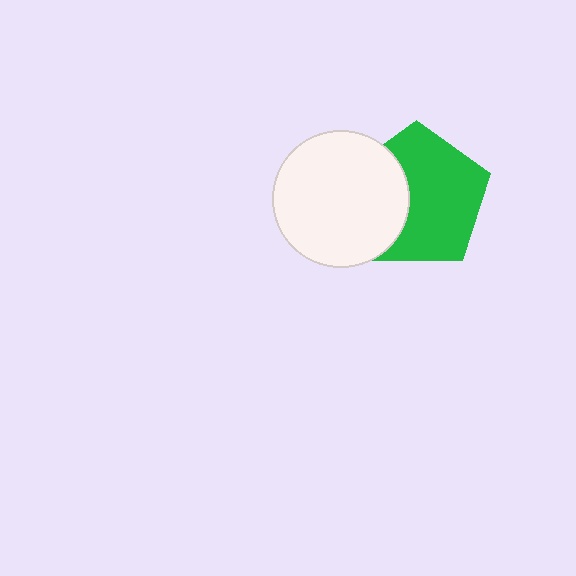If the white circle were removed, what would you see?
You would see the complete green pentagon.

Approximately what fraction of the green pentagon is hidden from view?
Roughly 34% of the green pentagon is hidden behind the white circle.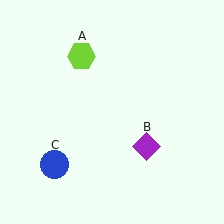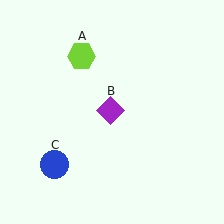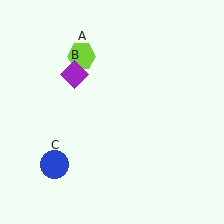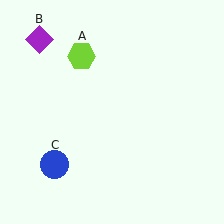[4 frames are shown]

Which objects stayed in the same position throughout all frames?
Lime hexagon (object A) and blue circle (object C) remained stationary.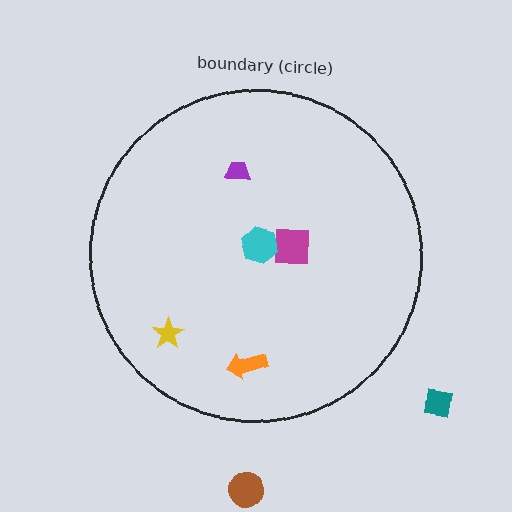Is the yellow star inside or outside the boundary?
Inside.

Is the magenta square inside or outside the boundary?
Inside.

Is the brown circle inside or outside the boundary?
Outside.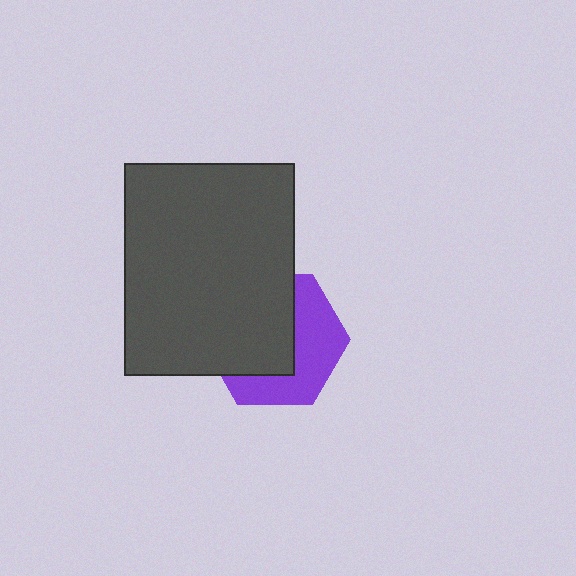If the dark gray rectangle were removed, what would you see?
You would see the complete purple hexagon.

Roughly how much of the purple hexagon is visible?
About half of it is visible (roughly 45%).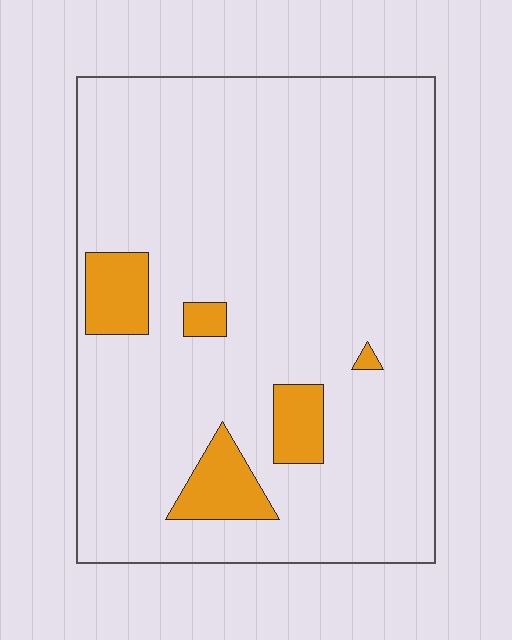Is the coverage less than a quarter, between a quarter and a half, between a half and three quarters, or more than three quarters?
Less than a quarter.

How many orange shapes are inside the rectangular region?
5.